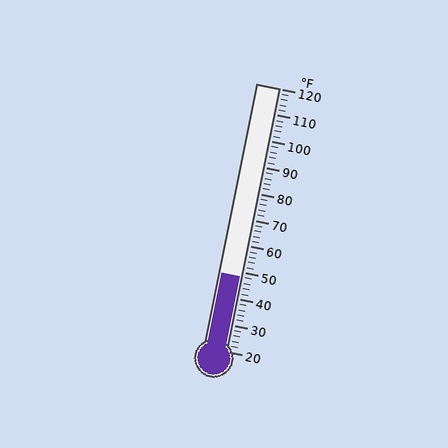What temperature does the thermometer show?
The thermometer shows approximately 48°F.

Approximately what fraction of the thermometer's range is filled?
The thermometer is filled to approximately 30% of its range.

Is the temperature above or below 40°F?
The temperature is above 40°F.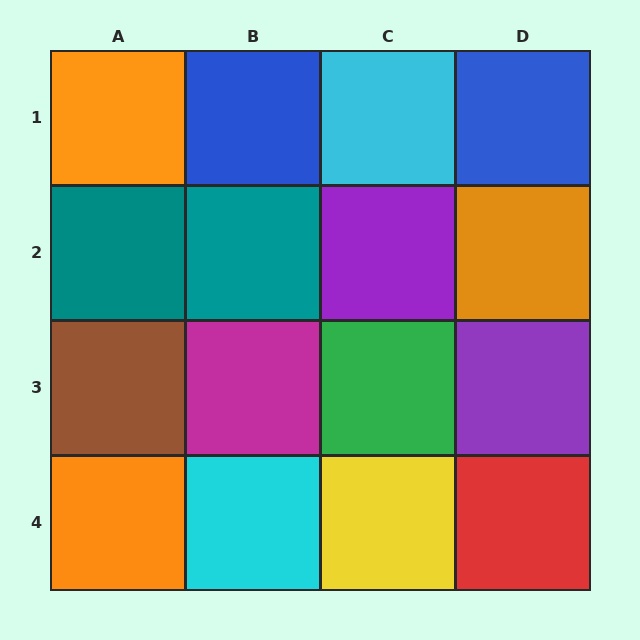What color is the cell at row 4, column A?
Orange.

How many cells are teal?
2 cells are teal.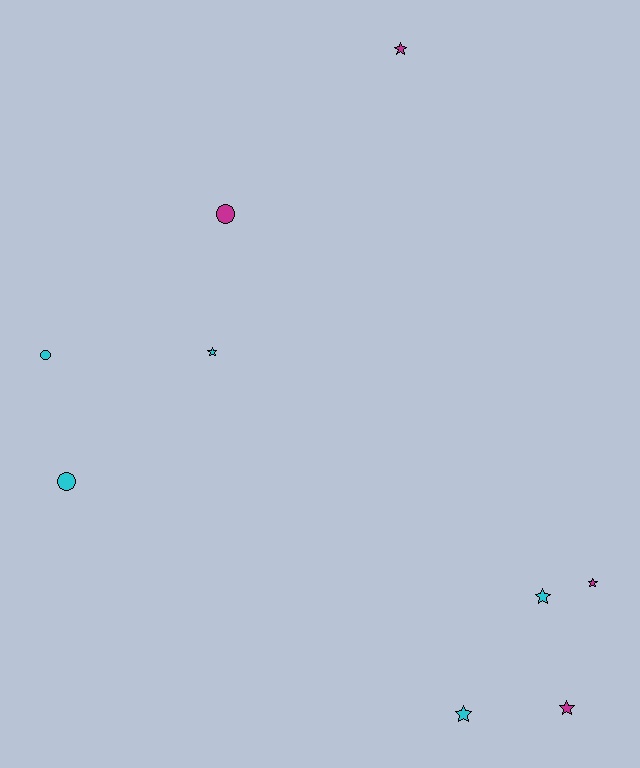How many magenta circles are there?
There is 1 magenta circle.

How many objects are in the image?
There are 9 objects.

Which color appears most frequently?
Cyan, with 5 objects.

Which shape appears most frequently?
Star, with 6 objects.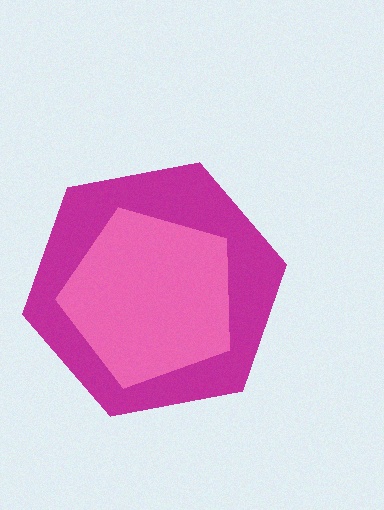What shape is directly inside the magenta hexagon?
The pink pentagon.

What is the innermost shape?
The pink pentagon.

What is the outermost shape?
The magenta hexagon.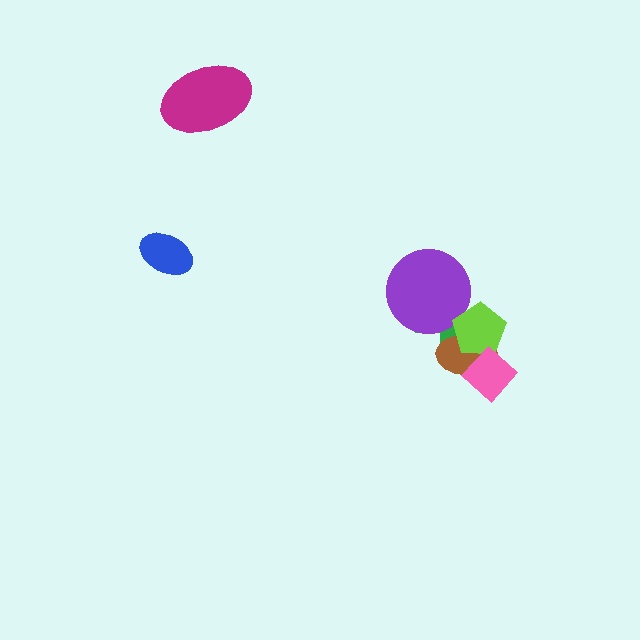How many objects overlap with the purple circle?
1 object overlaps with the purple circle.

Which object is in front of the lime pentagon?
The pink diamond is in front of the lime pentagon.